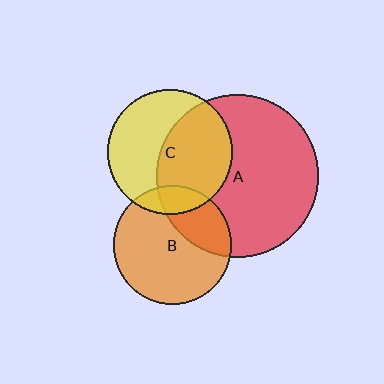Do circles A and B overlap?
Yes.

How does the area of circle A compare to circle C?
Approximately 1.7 times.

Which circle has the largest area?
Circle A (red).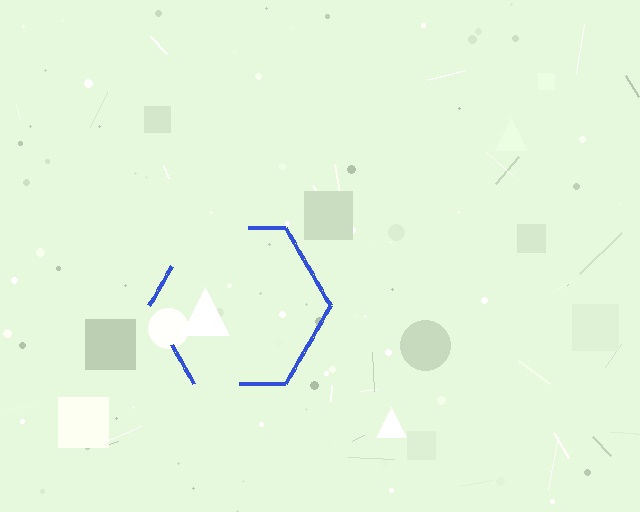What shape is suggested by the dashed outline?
The dashed outline suggests a hexagon.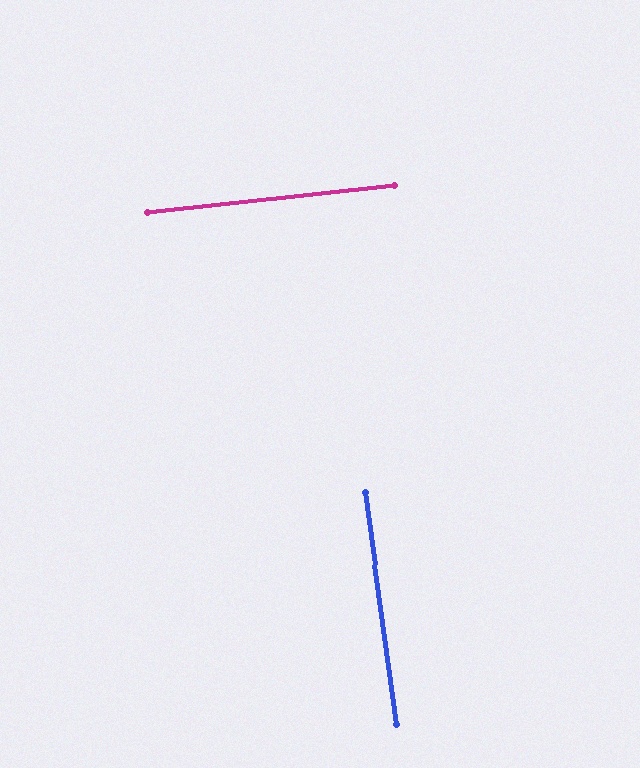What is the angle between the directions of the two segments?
Approximately 88 degrees.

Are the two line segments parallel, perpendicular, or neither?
Perpendicular — they meet at approximately 88°.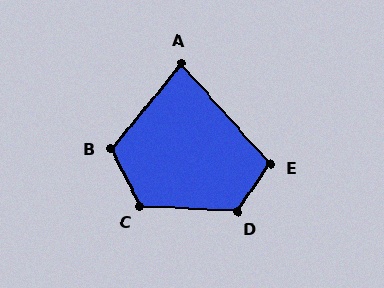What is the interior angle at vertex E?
Approximately 103 degrees (obtuse).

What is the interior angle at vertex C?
Approximately 120 degrees (obtuse).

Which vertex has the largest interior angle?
D, at approximately 122 degrees.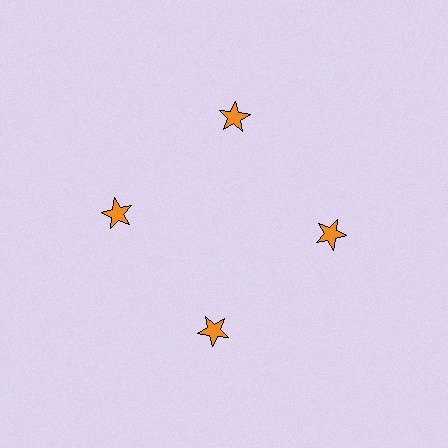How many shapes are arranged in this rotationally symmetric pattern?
There are 4 shapes, arranged in 4 groups of 1.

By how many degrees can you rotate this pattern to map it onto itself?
The pattern maps onto itself every 90 degrees of rotation.